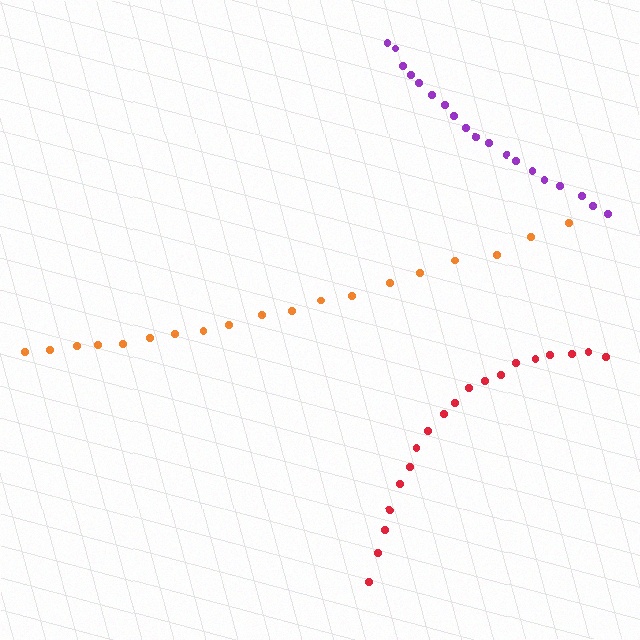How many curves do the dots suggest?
There are 3 distinct paths.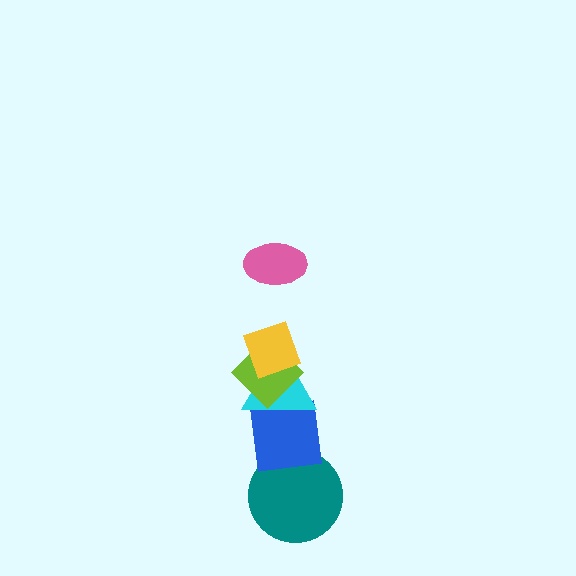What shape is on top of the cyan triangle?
The lime diamond is on top of the cyan triangle.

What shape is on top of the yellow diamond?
The pink ellipse is on top of the yellow diamond.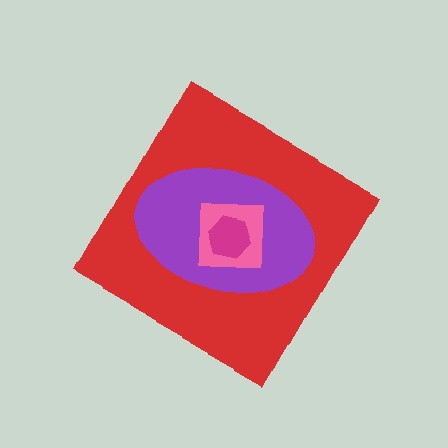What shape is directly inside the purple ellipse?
The pink square.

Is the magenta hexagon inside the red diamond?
Yes.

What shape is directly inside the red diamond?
The purple ellipse.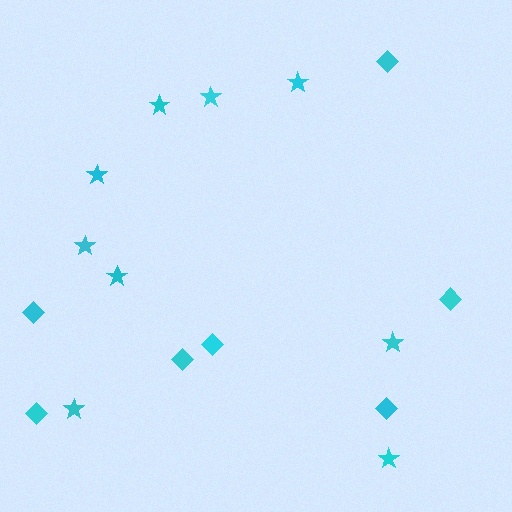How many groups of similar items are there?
There are 2 groups: one group of diamonds (7) and one group of stars (9).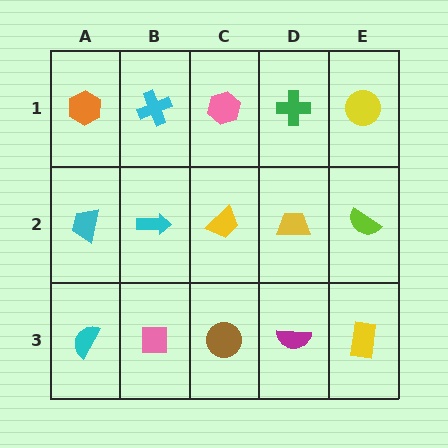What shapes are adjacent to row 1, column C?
A yellow trapezoid (row 2, column C), a cyan cross (row 1, column B), a green cross (row 1, column D).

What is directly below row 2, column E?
A yellow rectangle.